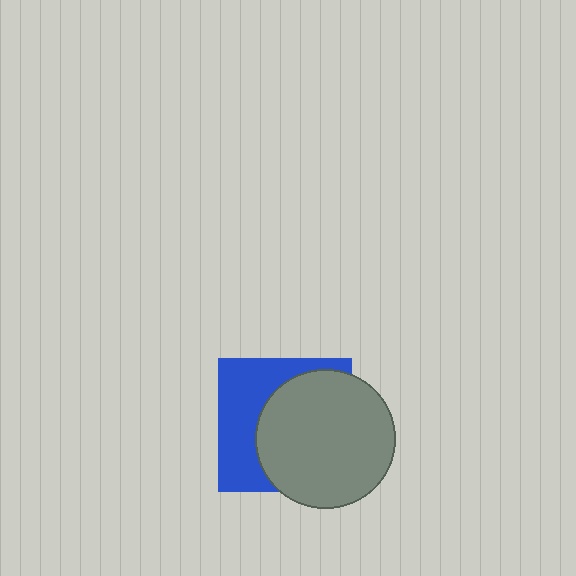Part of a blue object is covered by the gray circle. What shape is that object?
It is a square.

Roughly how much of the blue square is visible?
A small part of it is visible (roughly 43%).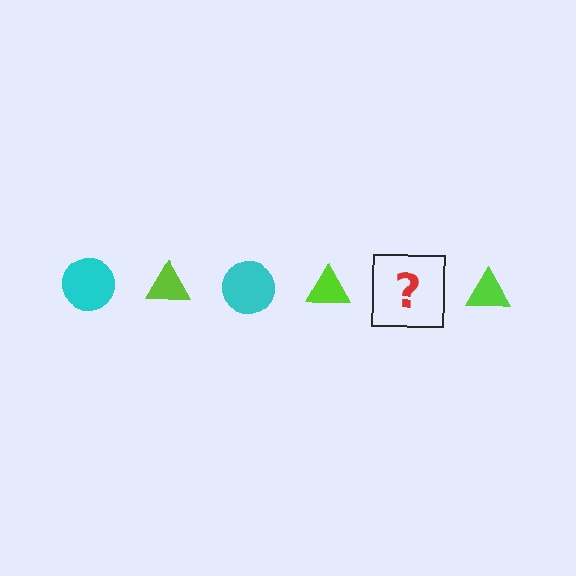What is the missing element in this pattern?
The missing element is a cyan circle.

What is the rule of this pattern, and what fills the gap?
The rule is that the pattern alternates between cyan circle and lime triangle. The gap should be filled with a cyan circle.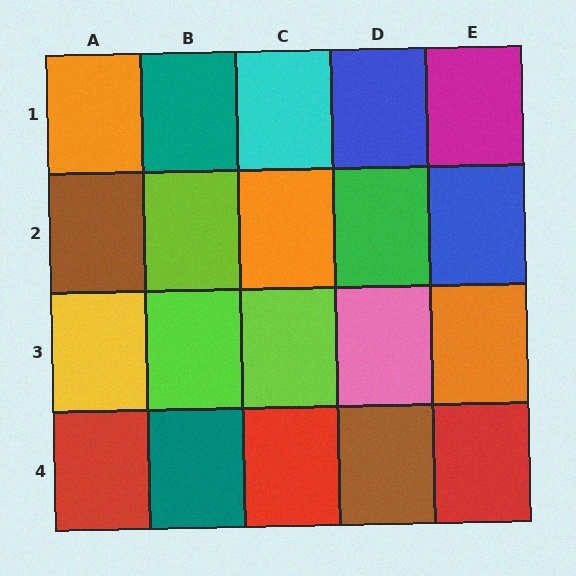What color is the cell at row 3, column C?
Lime.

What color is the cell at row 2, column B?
Lime.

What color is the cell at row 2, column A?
Brown.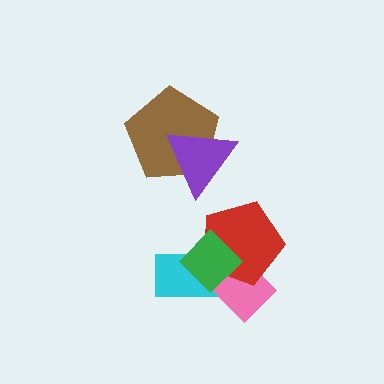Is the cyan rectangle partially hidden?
Yes, it is partially covered by another shape.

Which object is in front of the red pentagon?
The green diamond is in front of the red pentagon.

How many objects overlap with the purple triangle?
1 object overlaps with the purple triangle.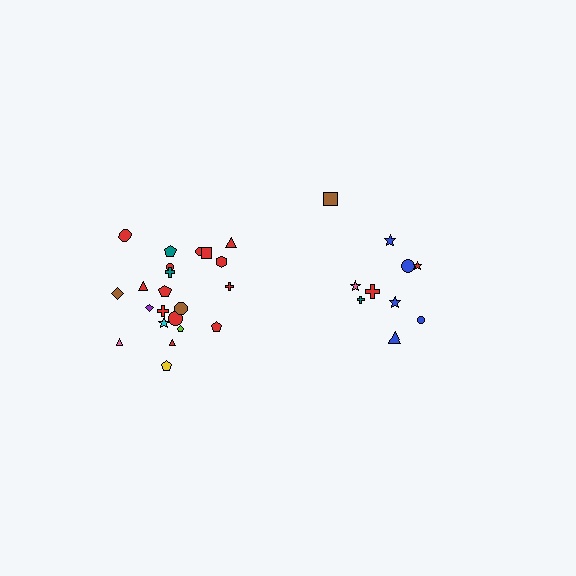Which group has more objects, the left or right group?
The left group.